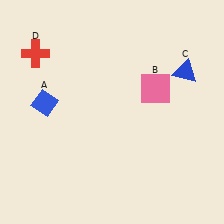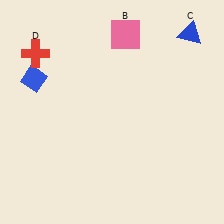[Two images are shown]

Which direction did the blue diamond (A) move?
The blue diamond (A) moved up.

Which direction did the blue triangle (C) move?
The blue triangle (C) moved up.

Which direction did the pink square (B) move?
The pink square (B) moved up.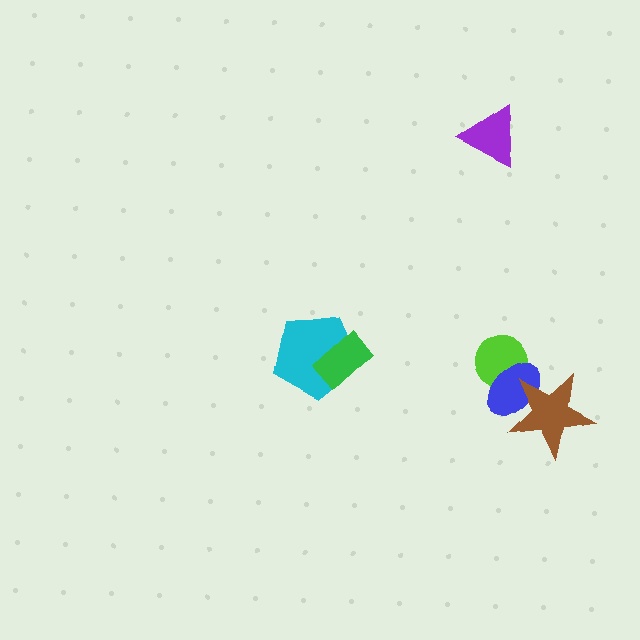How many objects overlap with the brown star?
1 object overlaps with the brown star.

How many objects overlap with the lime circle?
1 object overlaps with the lime circle.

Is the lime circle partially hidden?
Yes, it is partially covered by another shape.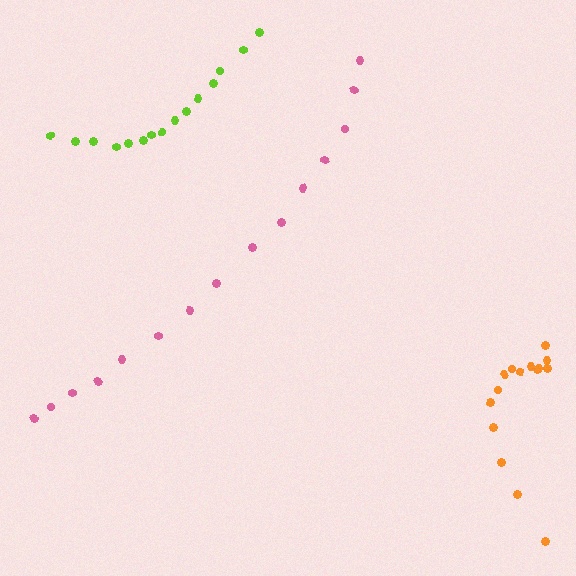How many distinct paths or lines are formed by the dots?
There are 3 distinct paths.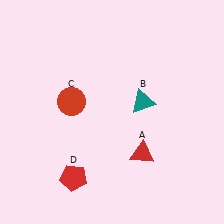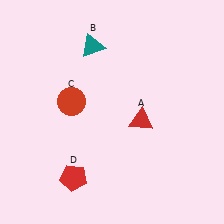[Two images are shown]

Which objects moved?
The objects that moved are: the red triangle (A), the teal triangle (B).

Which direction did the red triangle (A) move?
The red triangle (A) moved up.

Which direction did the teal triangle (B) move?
The teal triangle (B) moved up.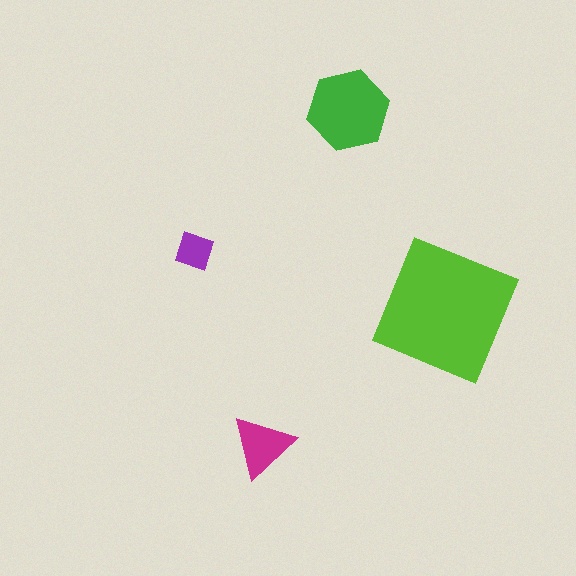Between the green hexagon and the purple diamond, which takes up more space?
The green hexagon.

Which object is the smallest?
The purple diamond.